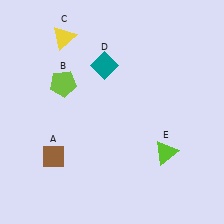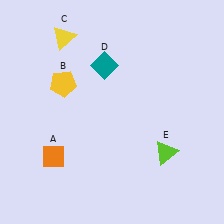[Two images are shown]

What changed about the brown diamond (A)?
In Image 1, A is brown. In Image 2, it changed to orange.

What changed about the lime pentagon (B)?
In Image 1, B is lime. In Image 2, it changed to yellow.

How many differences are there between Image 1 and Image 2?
There are 2 differences between the two images.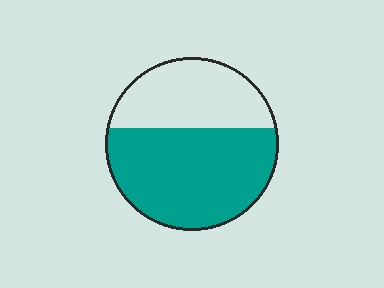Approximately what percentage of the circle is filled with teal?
Approximately 60%.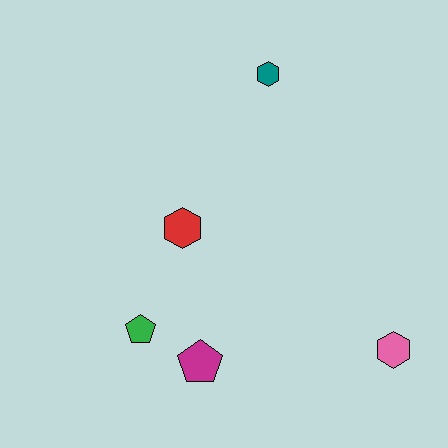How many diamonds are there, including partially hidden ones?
There are no diamonds.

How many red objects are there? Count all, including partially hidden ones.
There is 1 red object.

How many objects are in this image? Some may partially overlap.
There are 5 objects.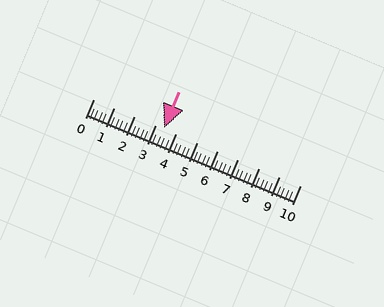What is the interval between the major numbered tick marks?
The major tick marks are spaced 1 units apart.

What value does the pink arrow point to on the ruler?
The pink arrow points to approximately 3.4.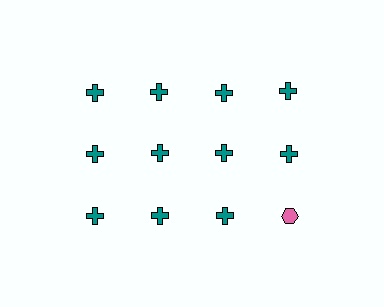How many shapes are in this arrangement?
There are 12 shapes arranged in a grid pattern.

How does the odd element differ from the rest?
It differs in both color (pink instead of teal) and shape (hexagon instead of cross).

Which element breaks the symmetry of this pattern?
The pink hexagon in the third row, second from right column breaks the symmetry. All other shapes are teal crosses.